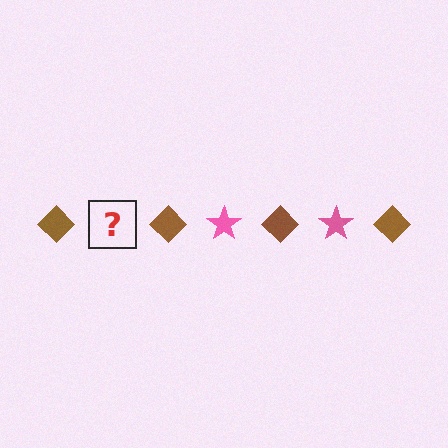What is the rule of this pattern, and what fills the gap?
The rule is that the pattern alternates between brown diamond and pink star. The gap should be filled with a pink star.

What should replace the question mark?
The question mark should be replaced with a pink star.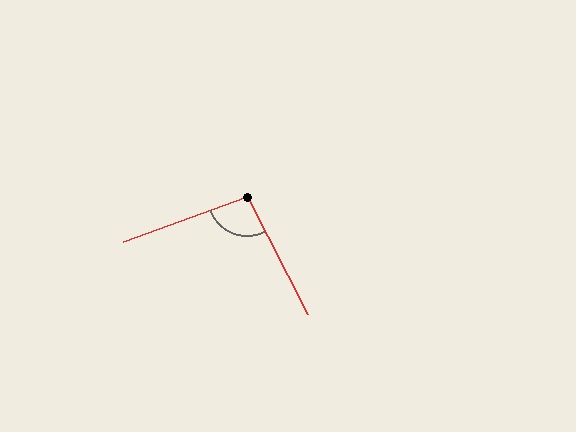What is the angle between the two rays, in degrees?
Approximately 97 degrees.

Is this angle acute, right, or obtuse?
It is obtuse.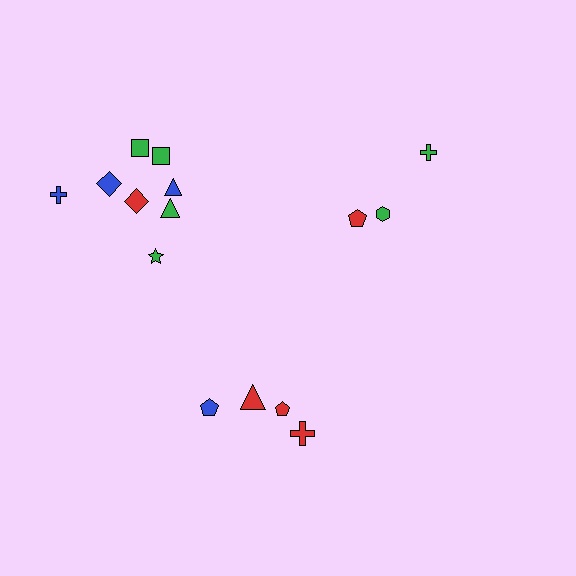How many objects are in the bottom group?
There are 4 objects.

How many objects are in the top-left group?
There are 8 objects.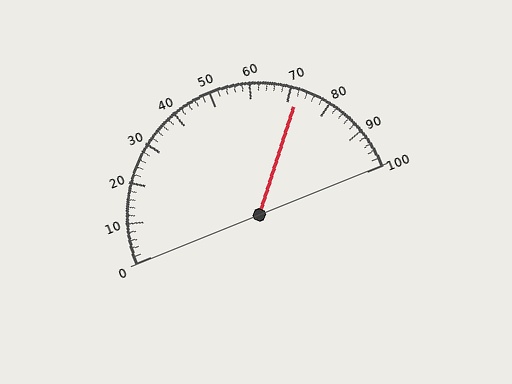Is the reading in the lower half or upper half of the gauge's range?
The reading is in the upper half of the range (0 to 100).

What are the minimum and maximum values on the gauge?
The gauge ranges from 0 to 100.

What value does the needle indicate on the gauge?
The needle indicates approximately 72.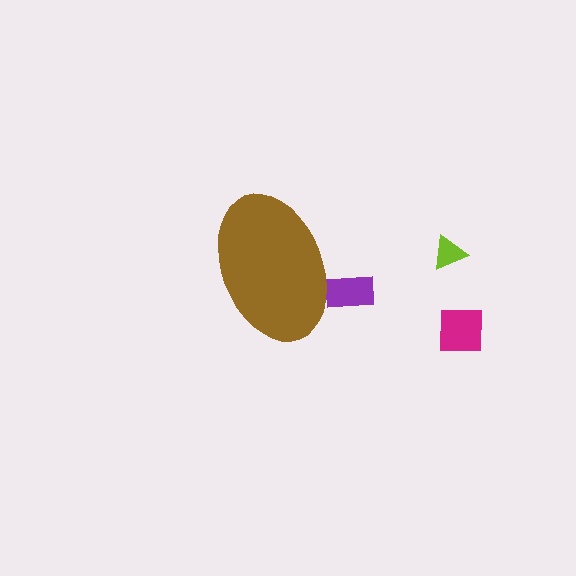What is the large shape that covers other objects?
A brown ellipse.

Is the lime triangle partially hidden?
No, the lime triangle is fully visible.